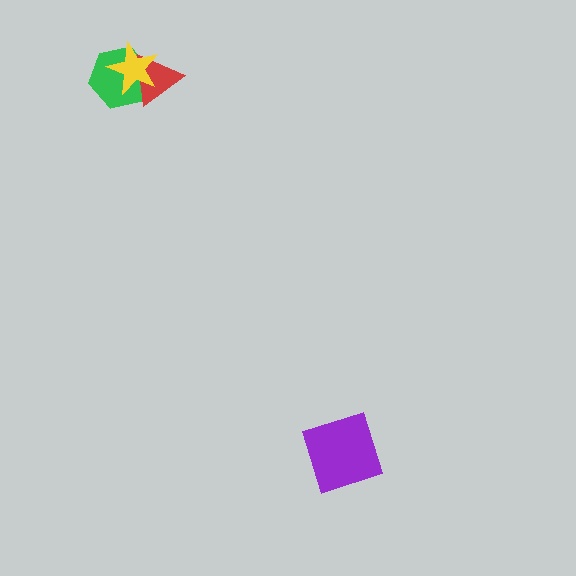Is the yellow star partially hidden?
No, no other shape covers it.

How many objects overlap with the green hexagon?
2 objects overlap with the green hexagon.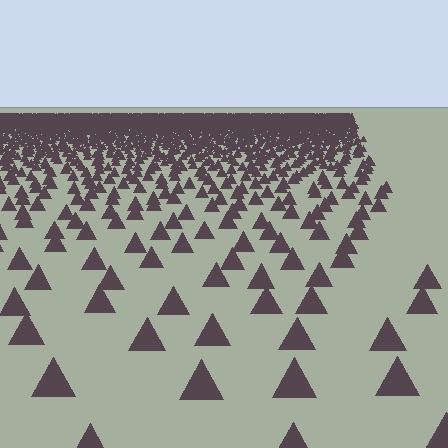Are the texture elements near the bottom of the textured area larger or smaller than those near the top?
Larger. Near the bottom, elements are closer to the viewer and appear at a bigger on-screen size.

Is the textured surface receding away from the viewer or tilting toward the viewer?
The surface is receding away from the viewer. Texture elements get smaller and denser toward the top.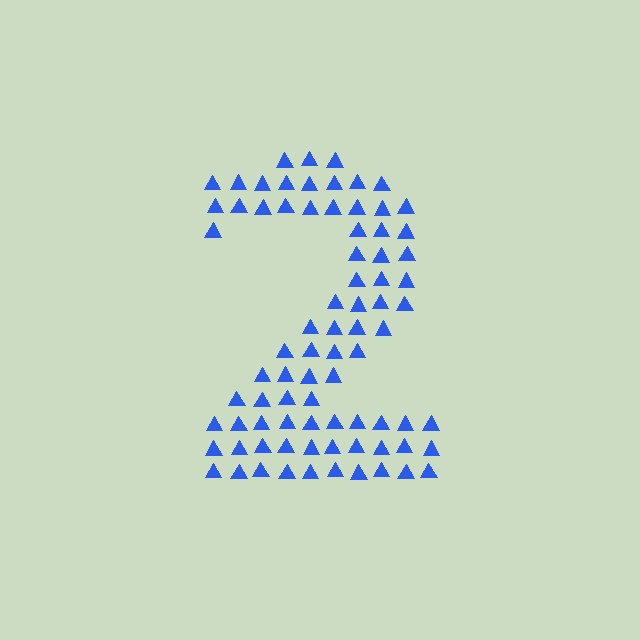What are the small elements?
The small elements are triangles.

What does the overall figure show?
The overall figure shows the digit 2.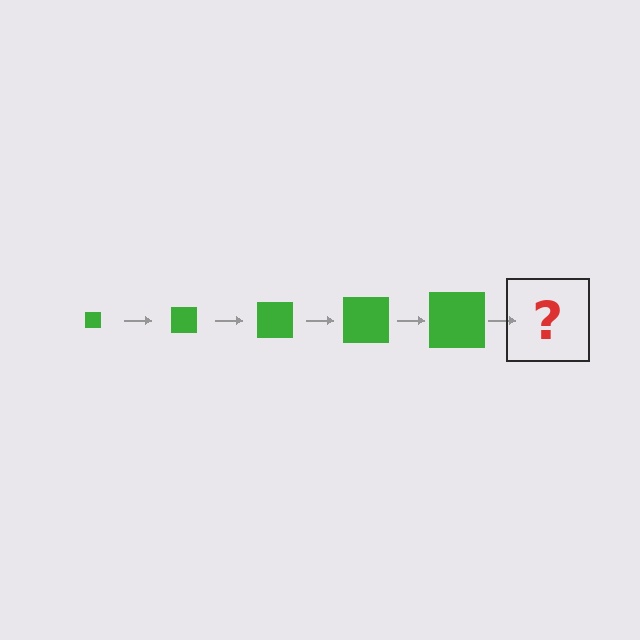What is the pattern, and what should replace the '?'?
The pattern is that the square gets progressively larger each step. The '?' should be a green square, larger than the previous one.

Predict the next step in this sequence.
The next step is a green square, larger than the previous one.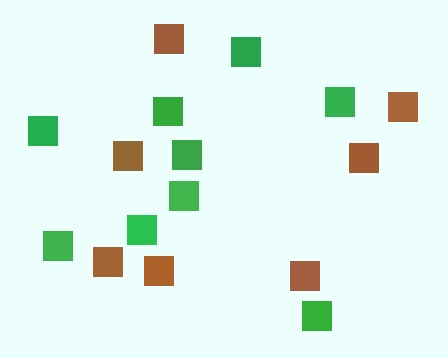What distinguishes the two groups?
There are 2 groups: one group of green squares (9) and one group of brown squares (7).